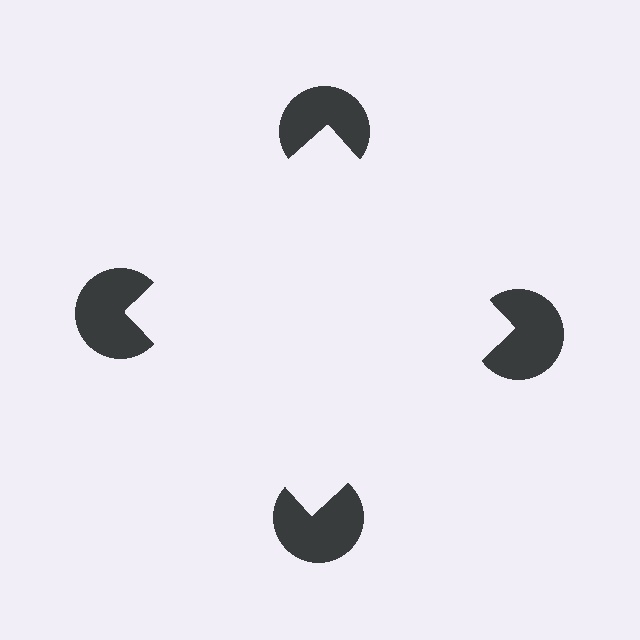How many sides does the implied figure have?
4 sides.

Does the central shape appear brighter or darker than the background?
It typically appears slightly brighter than the background, even though no actual brightness change is drawn.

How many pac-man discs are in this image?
There are 4 — one at each vertex of the illusory square.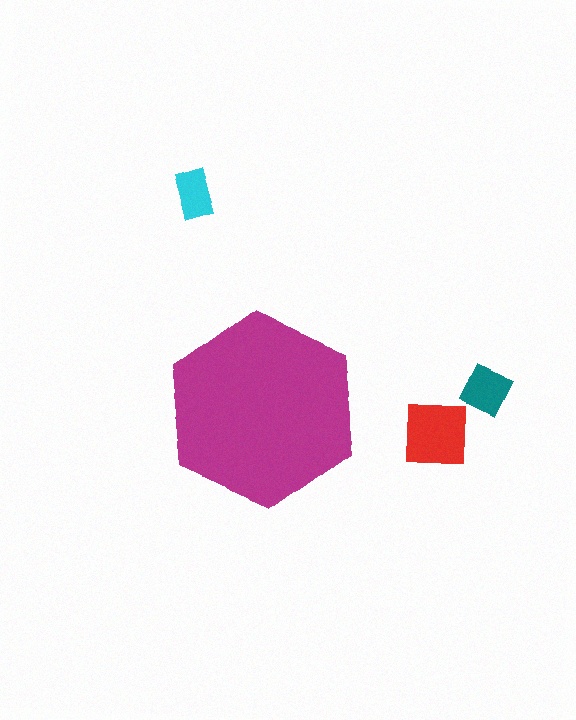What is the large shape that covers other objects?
A magenta hexagon.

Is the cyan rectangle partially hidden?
No, the cyan rectangle is fully visible.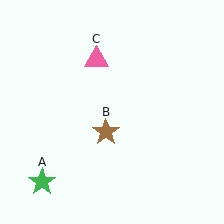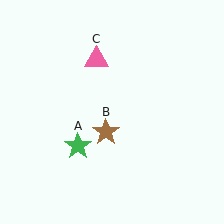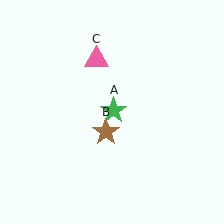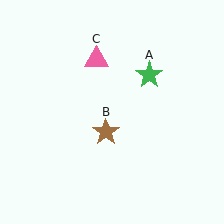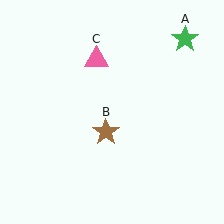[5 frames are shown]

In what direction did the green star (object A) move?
The green star (object A) moved up and to the right.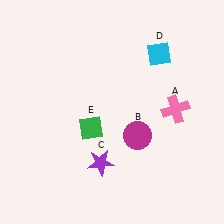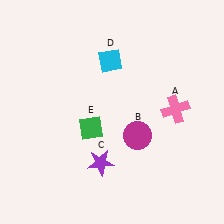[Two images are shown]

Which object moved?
The cyan diamond (D) moved left.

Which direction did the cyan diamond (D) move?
The cyan diamond (D) moved left.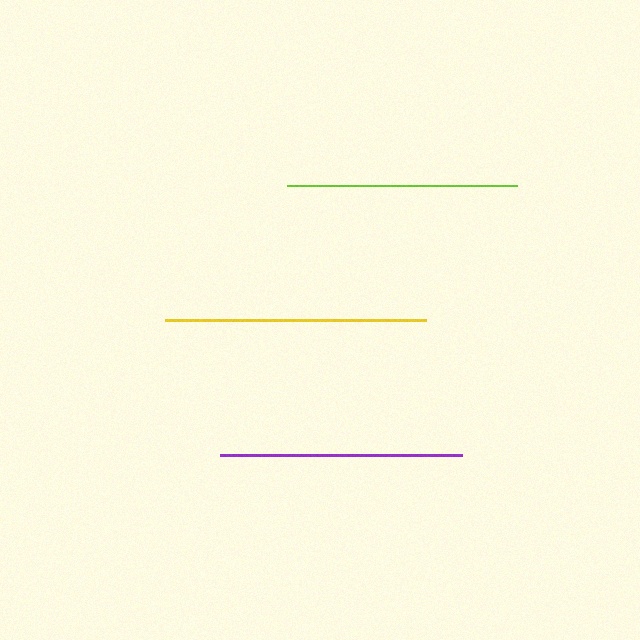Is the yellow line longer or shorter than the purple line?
The yellow line is longer than the purple line.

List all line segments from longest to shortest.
From longest to shortest: yellow, purple, lime.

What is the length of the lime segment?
The lime segment is approximately 230 pixels long.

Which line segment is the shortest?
The lime line is the shortest at approximately 230 pixels.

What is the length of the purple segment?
The purple segment is approximately 243 pixels long.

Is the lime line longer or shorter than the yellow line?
The yellow line is longer than the lime line.